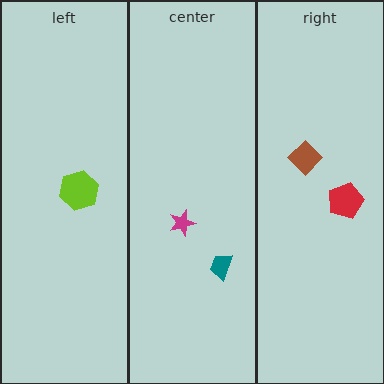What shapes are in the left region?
The lime hexagon.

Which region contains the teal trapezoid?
The center region.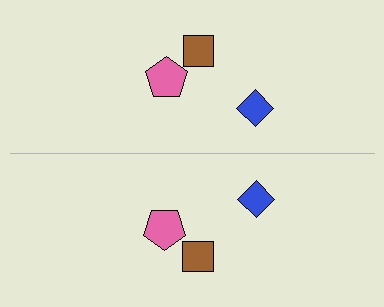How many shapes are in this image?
There are 6 shapes in this image.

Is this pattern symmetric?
Yes, this pattern has bilateral (reflection) symmetry.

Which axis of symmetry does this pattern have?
The pattern has a horizontal axis of symmetry running through the center of the image.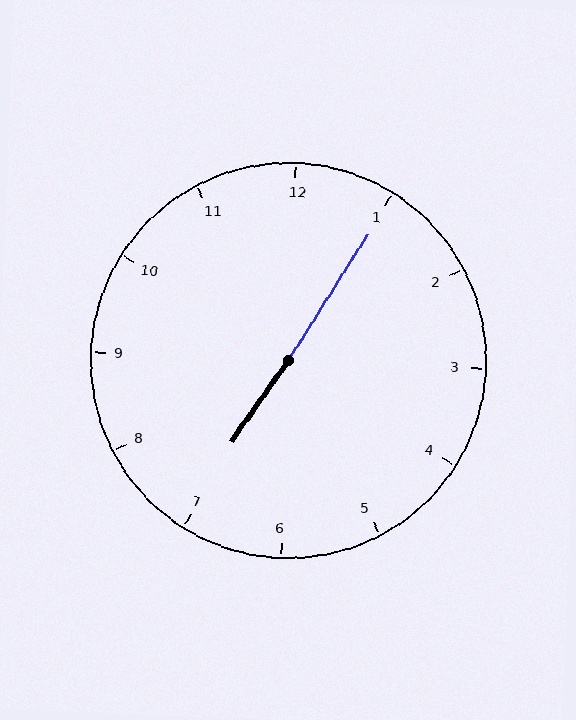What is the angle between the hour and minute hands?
Approximately 178 degrees.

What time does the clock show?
7:05.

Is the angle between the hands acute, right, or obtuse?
It is obtuse.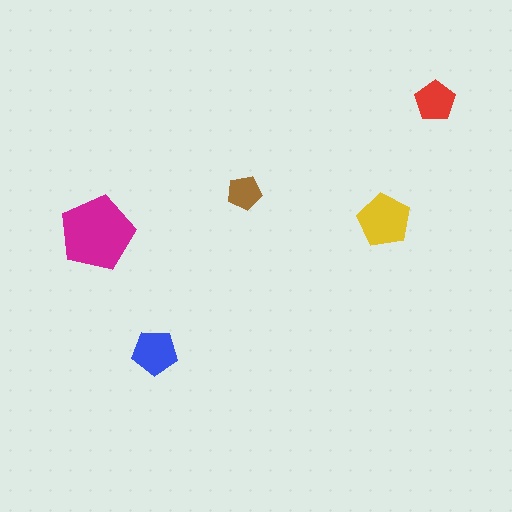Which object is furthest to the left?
The magenta pentagon is leftmost.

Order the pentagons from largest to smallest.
the magenta one, the yellow one, the blue one, the red one, the brown one.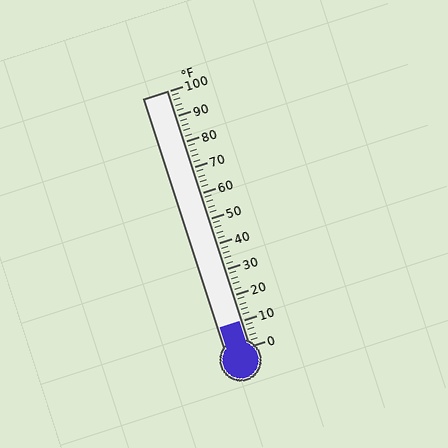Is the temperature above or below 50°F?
The temperature is below 50°F.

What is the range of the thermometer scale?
The thermometer scale ranges from 0°F to 100°F.